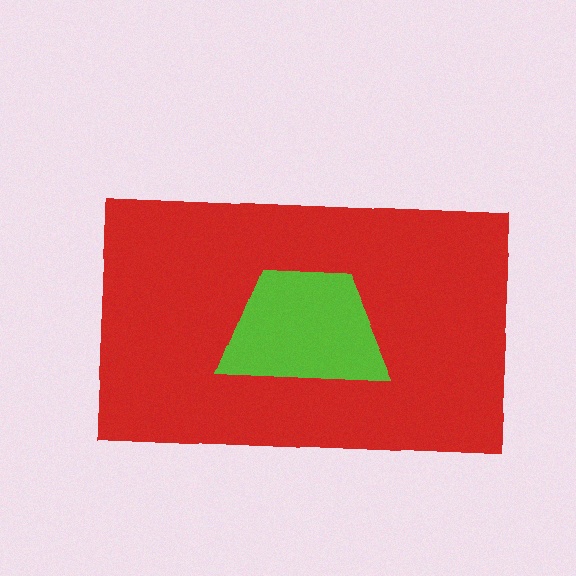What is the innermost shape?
The lime trapezoid.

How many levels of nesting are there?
2.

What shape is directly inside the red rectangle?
The lime trapezoid.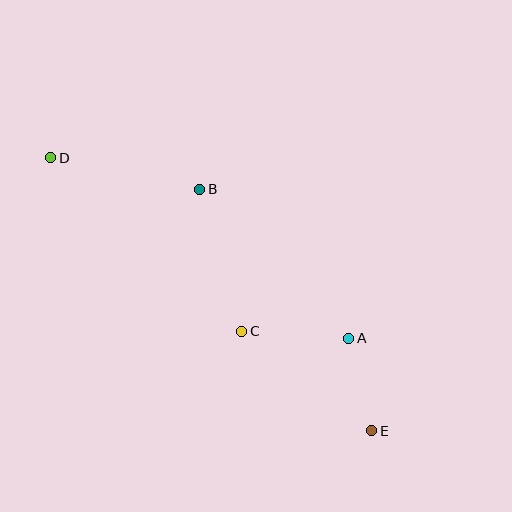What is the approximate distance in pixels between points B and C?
The distance between B and C is approximately 148 pixels.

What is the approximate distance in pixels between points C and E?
The distance between C and E is approximately 164 pixels.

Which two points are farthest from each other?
Points D and E are farthest from each other.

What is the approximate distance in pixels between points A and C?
The distance between A and C is approximately 107 pixels.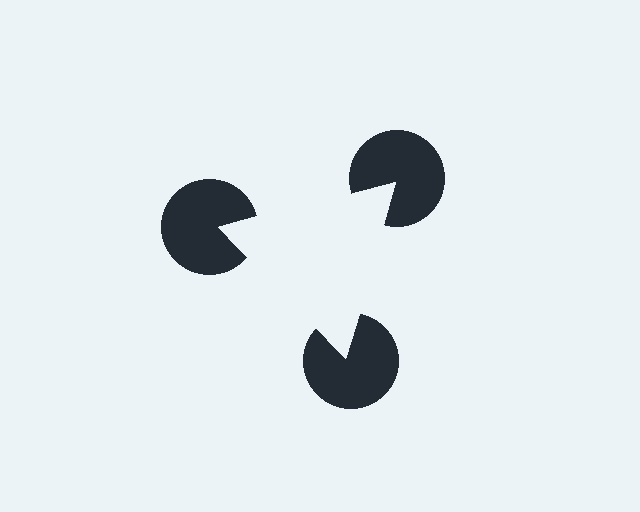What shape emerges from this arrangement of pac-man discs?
An illusory triangle — its edges are inferred from the aligned wedge cuts in the pac-man discs, not physically drawn.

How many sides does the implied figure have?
3 sides.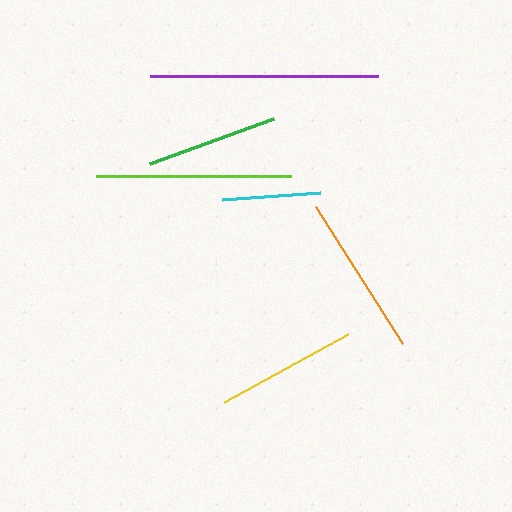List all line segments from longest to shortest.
From longest to shortest: purple, lime, orange, yellow, green, cyan.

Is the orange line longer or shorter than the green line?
The orange line is longer than the green line.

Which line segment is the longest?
The purple line is the longest at approximately 228 pixels.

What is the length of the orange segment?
The orange segment is approximately 162 pixels long.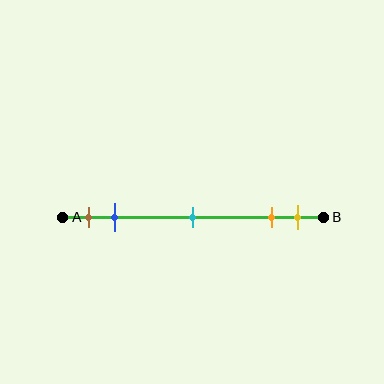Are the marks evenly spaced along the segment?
No, the marks are not evenly spaced.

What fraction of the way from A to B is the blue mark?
The blue mark is approximately 20% (0.2) of the way from A to B.